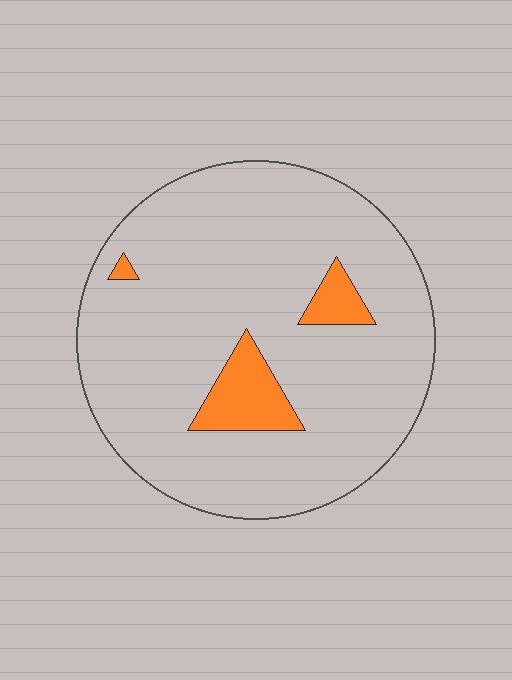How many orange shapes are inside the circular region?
3.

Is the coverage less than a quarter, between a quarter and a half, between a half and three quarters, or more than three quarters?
Less than a quarter.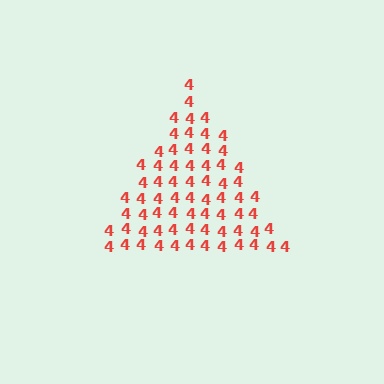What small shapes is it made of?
It is made of small digit 4's.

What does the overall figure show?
The overall figure shows a triangle.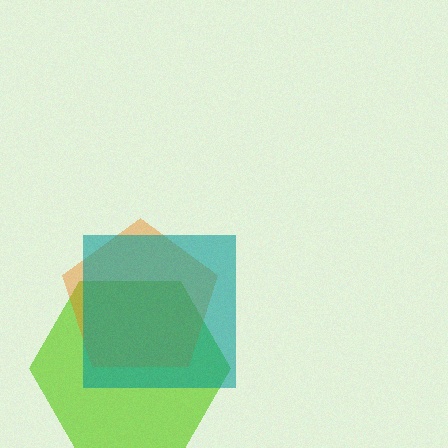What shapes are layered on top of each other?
The layered shapes are: a lime hexagon, an orange pentagon, a teal square.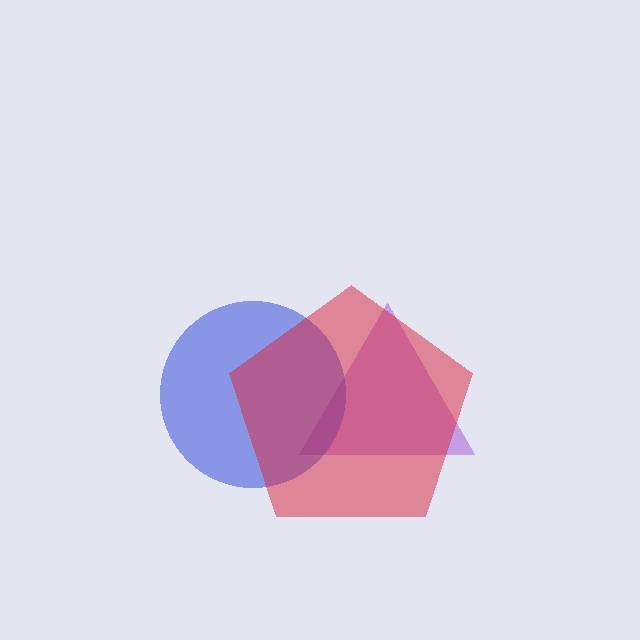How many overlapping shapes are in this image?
There are 3 overlapping shapes in the image.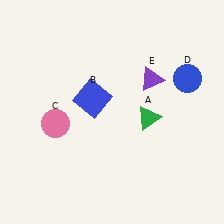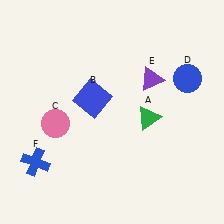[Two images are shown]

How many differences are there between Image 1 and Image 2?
There is 1 difference between the two images.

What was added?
A blue cross (F) was added in Image 2.